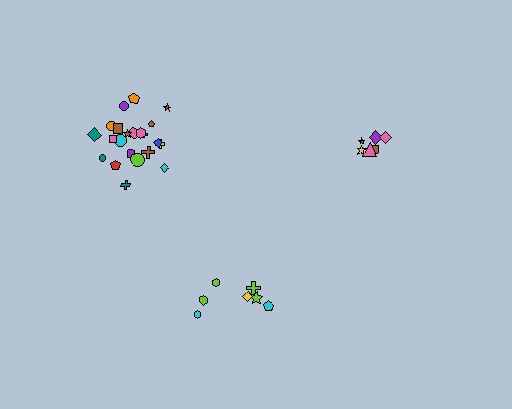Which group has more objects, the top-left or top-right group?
The top-left group.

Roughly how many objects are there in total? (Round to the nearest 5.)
Roughly 35 objects in total.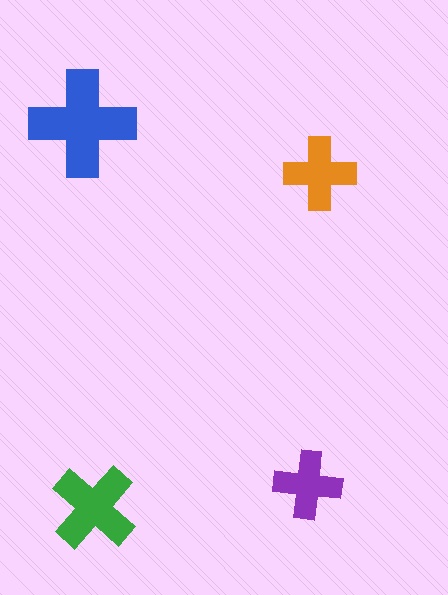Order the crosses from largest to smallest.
the blue one, the green one, the orange one, the purple one.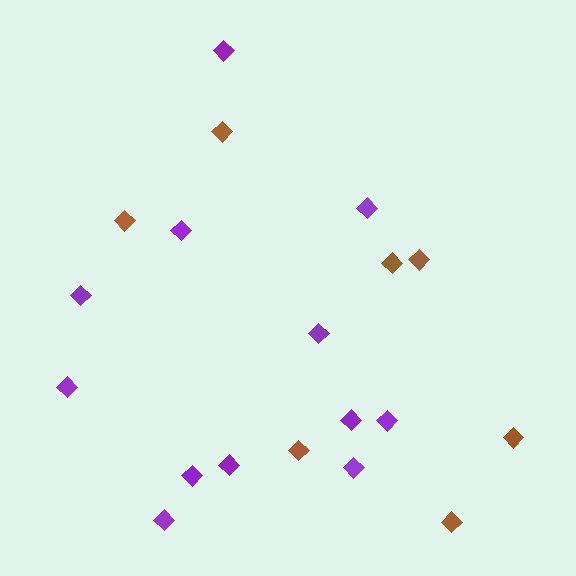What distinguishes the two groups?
There are 2 groups: one group of purple diamonds (12) and one group of brown diamonds (7).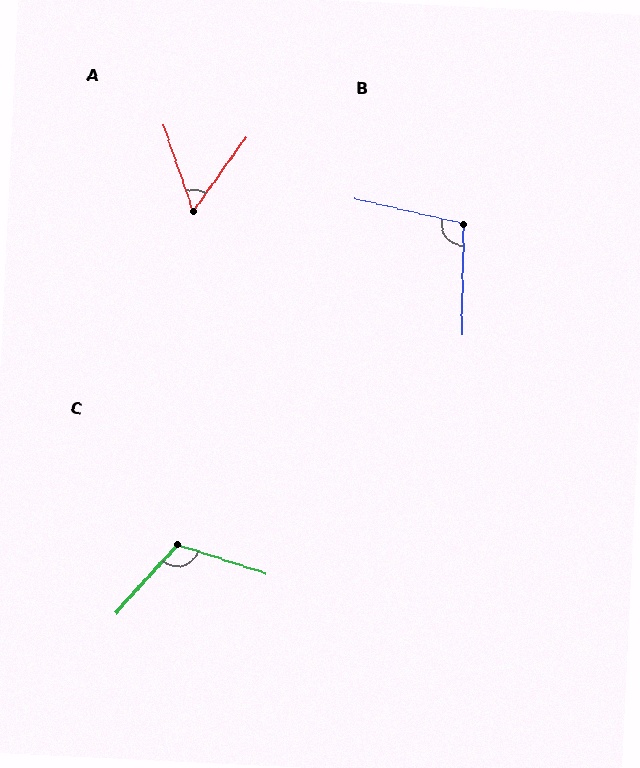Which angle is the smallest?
A, at approximately 55 degrees.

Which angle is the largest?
C, at approximately 114 degrees.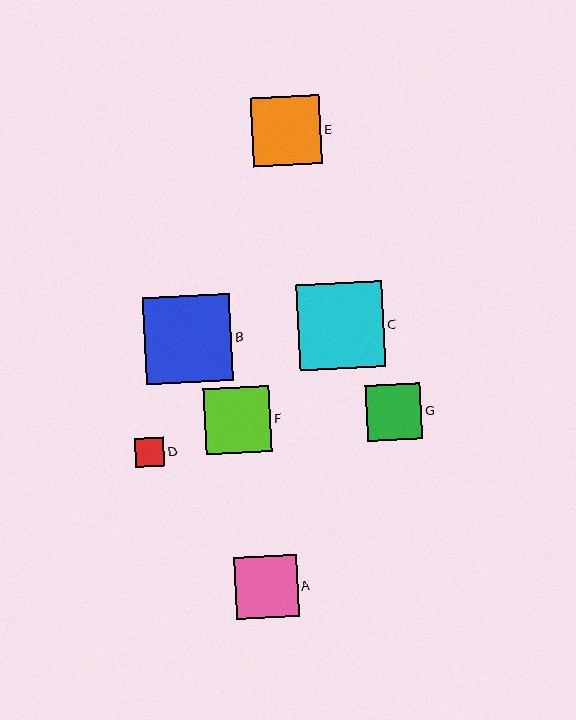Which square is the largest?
Square B is the largest with a size of approximately 87 pixels.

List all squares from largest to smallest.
From largest to smallest: B, C, E, F, A, G, D.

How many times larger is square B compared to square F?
Square B is approximately 1.3 times the size of square F.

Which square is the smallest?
Square D is the smallest with a size of approximately 29 pixels.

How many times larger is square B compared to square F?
Square B is approximately 1.3 times the size of square F.